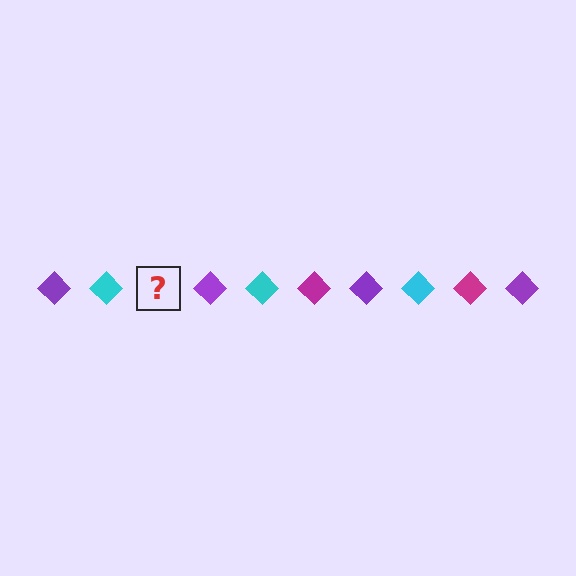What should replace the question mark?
The question mark should be replaced with a magenta diamond.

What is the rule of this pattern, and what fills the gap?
The rule is that the pattern cycles through purple, cyan, magenta diamonds. The gap should be filled with a magenta diamond.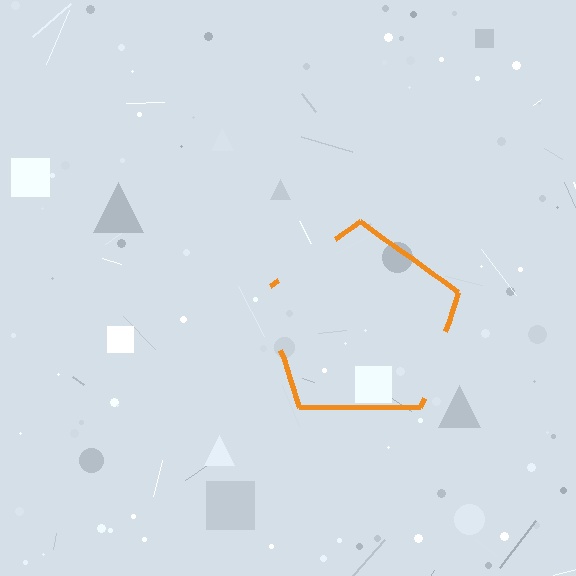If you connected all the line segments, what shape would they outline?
They would outline a pentagon.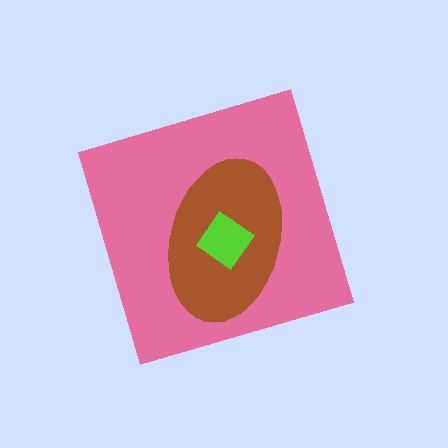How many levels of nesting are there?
3.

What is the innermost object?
The lime diamond.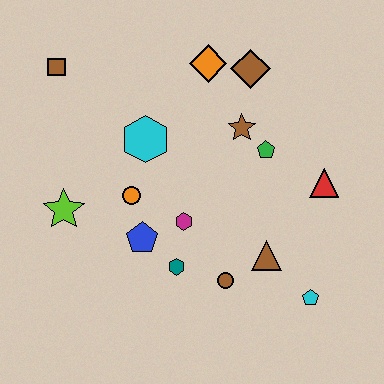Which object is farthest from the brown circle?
The brown square is farthest from the brown circle.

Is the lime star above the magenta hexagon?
Yes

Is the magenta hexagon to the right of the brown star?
No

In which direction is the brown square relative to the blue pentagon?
The brown square is above the blue pentagon.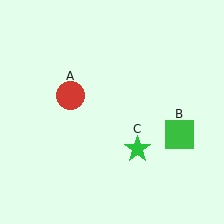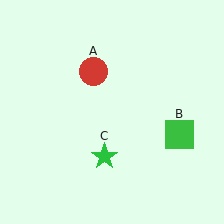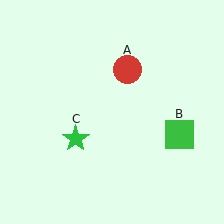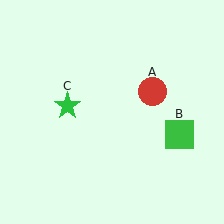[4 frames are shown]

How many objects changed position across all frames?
2 objects changed position: red circle (object A), green star (object C).